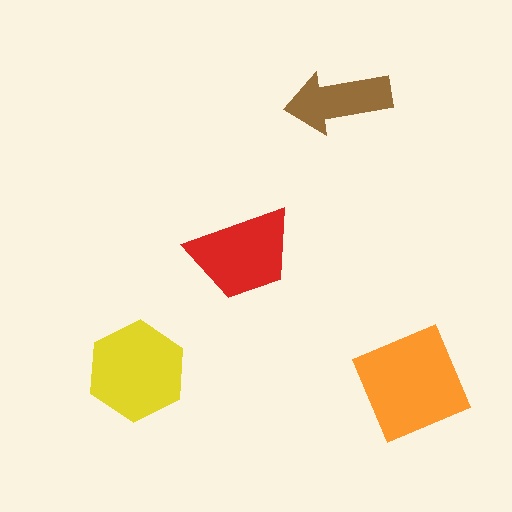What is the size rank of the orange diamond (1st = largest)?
1st.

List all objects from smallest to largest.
The brown arrow, the red trapezoid, the yellow hexagon, the orange diamond.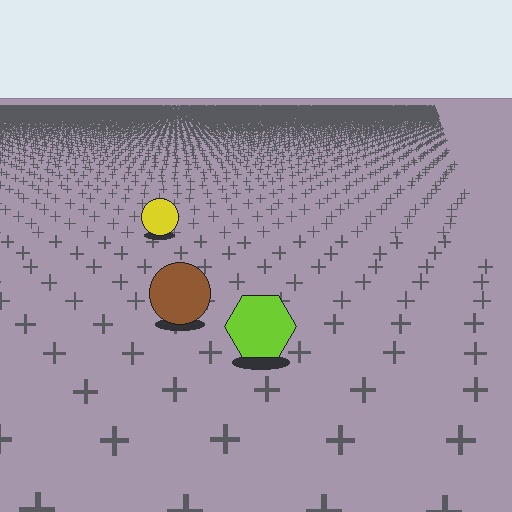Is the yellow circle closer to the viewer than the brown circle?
No. The brown circle is closer — you can tell from the texture gradient: the ground texture is coarser near it.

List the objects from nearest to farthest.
From nearest to farthest: the lime hexagon, the brown circle, the yellow circle.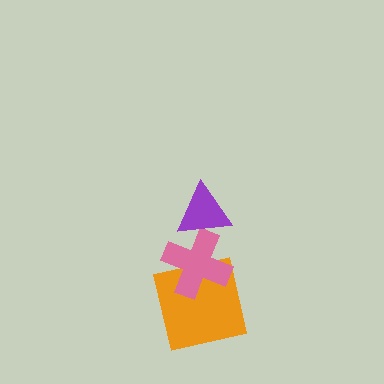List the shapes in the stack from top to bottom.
From top to bottom: the purple triangle, the pink cross, the orange square.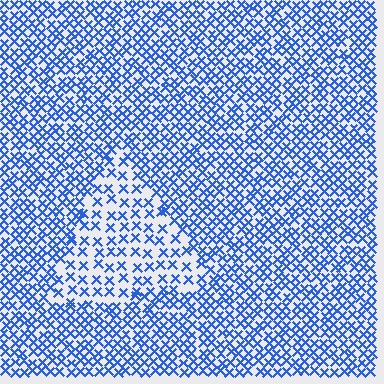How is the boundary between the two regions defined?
The boundary is defined by a change in element density (approximately 1.9x ratio). All elements are the same color, size, and shape.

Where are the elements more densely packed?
The elements are more densely packed outside the triangle boundary.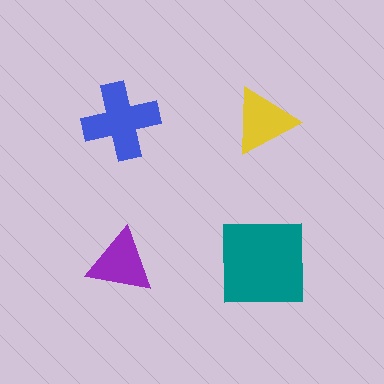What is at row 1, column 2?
A yellow triangle.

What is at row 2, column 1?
A purple triangle.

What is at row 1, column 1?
A blue cross.